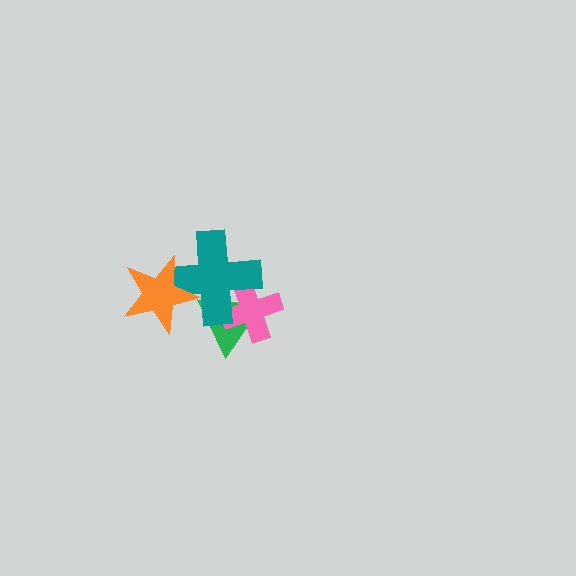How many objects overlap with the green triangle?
2 objects overlap with the green triangle.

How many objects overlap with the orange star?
1 object overlaps with the orange star.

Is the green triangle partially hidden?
Yes, it is partially covered by another shape.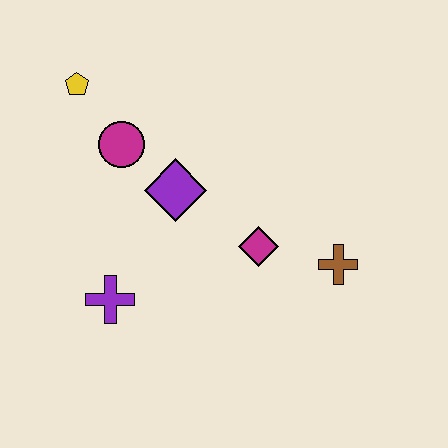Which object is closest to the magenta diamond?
The brown cross is closest to the magenta diamond.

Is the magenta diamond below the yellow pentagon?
Yes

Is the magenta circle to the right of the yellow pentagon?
Yes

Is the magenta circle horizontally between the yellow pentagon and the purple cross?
No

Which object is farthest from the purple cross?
The brown cross is farthest from the purple cross.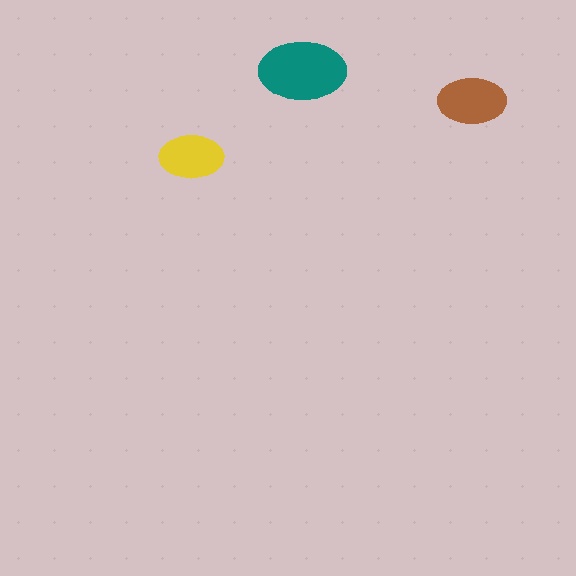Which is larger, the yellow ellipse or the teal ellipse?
The teal one.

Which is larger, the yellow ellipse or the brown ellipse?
The brown one.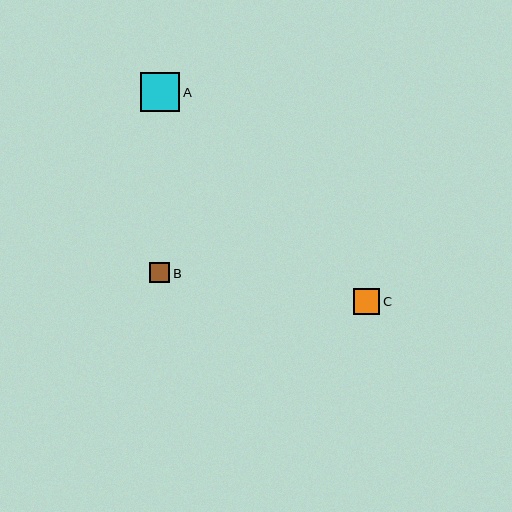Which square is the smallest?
Square B is the smallest with a size of approximately 20 pixels.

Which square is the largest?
Square A is the largest with a size of approximately 39 pixels.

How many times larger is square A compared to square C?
Square A is approximately 1.5 times the size of square C.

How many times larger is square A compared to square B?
Square A is approximately 2.0 times the size of square B.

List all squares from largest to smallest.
From largest to smallest: A, C, B.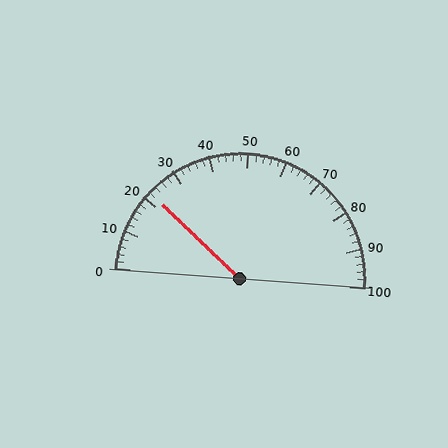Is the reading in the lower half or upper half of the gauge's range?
The reading is in the lower half of the range (0 to 100).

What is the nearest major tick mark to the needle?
The nearest major tick mark is 20.